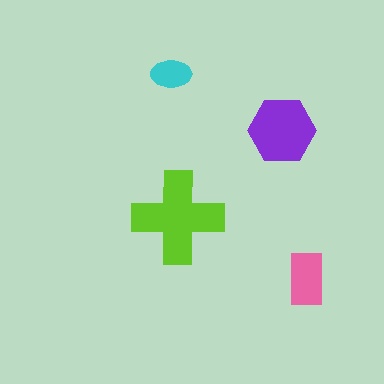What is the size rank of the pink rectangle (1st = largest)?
3rd.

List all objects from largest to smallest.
The lime cross, the purple hexagon, the pink rectangle, the cyan ellipse.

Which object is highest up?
The cyan ellipse is topmost.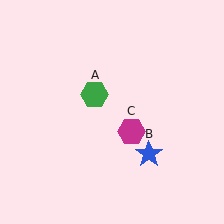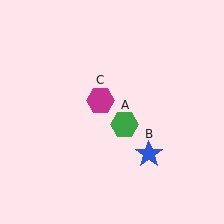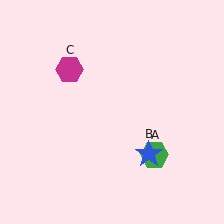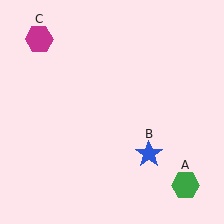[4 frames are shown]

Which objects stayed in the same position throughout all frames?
Blue star (object B) remained stationary.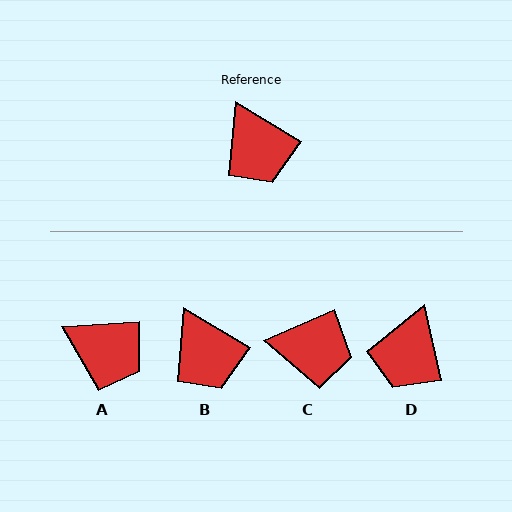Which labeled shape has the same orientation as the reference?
B.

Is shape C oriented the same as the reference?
No, it is off by about 55 degrees.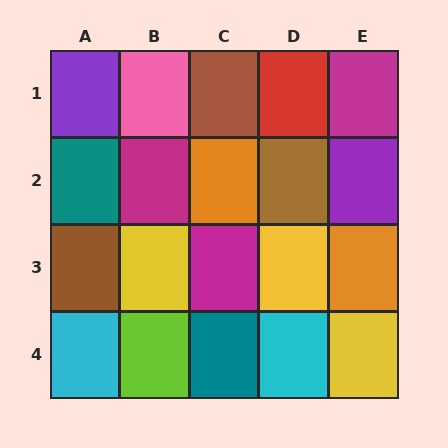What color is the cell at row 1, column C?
Brown.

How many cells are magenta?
3 cells are magenta.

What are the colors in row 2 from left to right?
Teal, magenta, orange, brown, purple.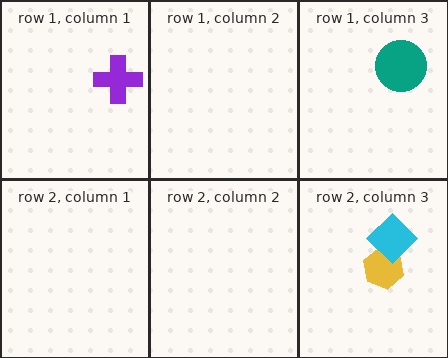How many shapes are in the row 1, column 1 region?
1.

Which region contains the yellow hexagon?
The row 2, column 3 region.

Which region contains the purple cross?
The row 1, column 1 region.